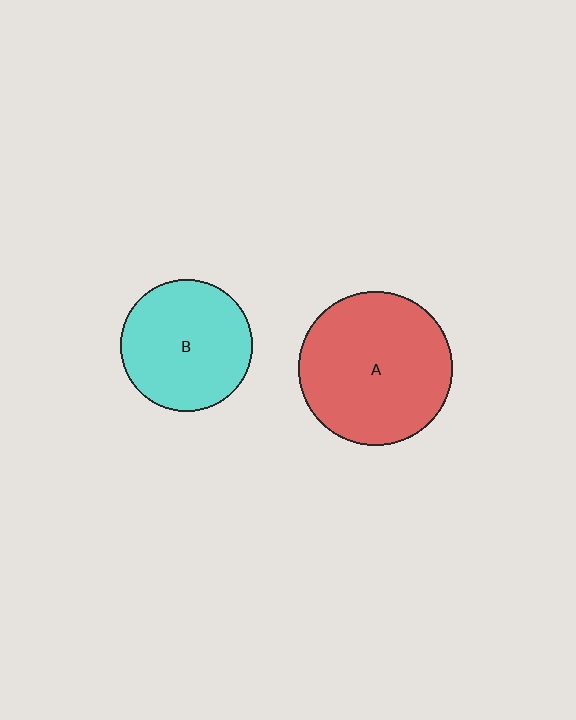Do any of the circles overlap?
No, none of the circles overlap.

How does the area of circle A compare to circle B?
Approximately 1.4 times.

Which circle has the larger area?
Circle A (red).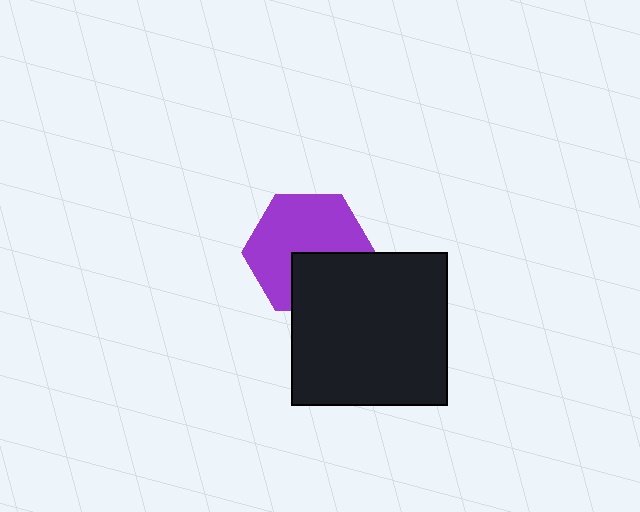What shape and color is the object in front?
The object in front is a black rectangle.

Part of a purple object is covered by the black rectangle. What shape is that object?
It is a hexagon.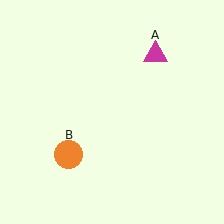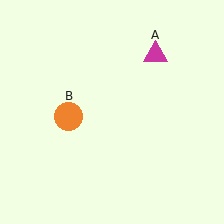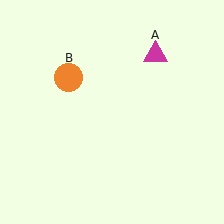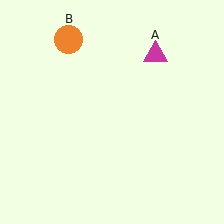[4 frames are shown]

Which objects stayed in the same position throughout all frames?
Magenta triangle (object A) remained stationary.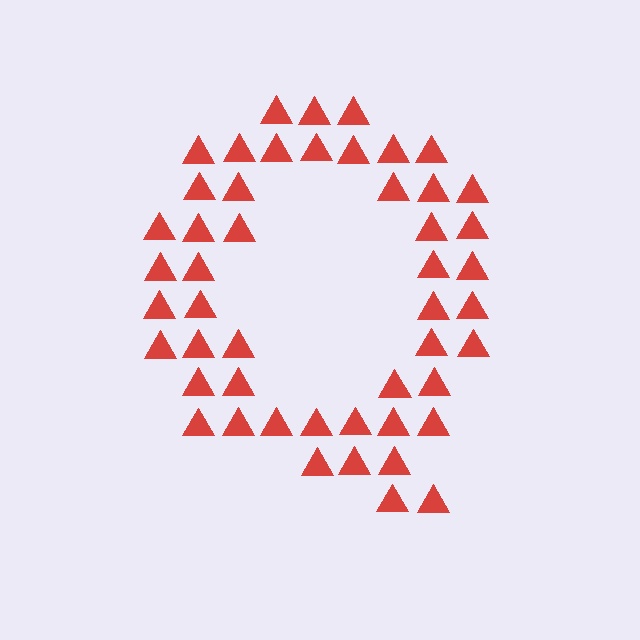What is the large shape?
The large shape is the letter Q.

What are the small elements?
The small elements are triangles.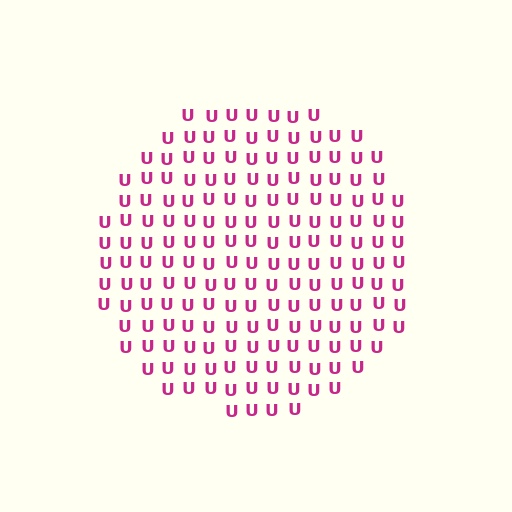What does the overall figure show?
The overall figure shows a circle.